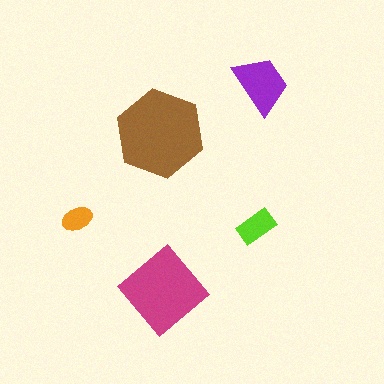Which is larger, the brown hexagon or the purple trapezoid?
The brown hexagon.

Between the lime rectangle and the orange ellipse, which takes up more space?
The lime rectangle.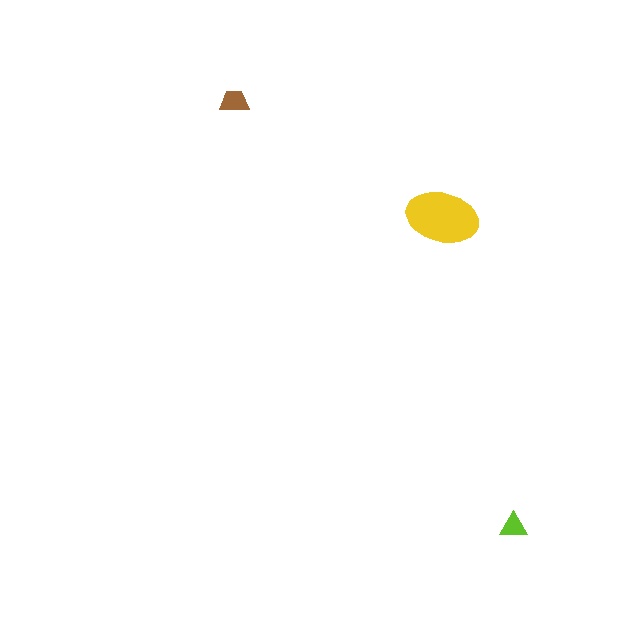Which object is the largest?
The yellow ellipse.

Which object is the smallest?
The lime triangle.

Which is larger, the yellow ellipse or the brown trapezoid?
The yellow ellipse.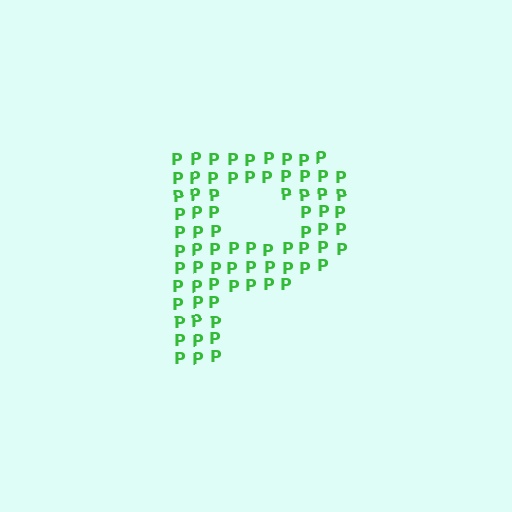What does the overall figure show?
The overall figure shows the letter P.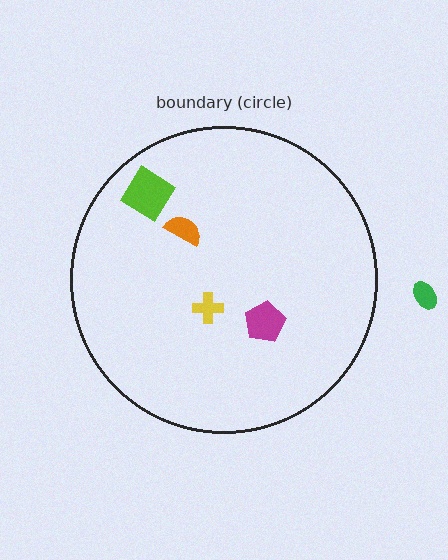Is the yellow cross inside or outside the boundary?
Inside.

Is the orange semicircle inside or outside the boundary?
Inside.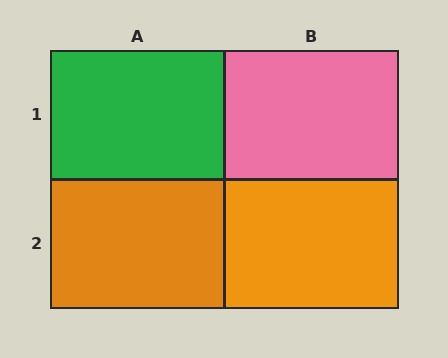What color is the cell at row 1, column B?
Pink.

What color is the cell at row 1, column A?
Green.